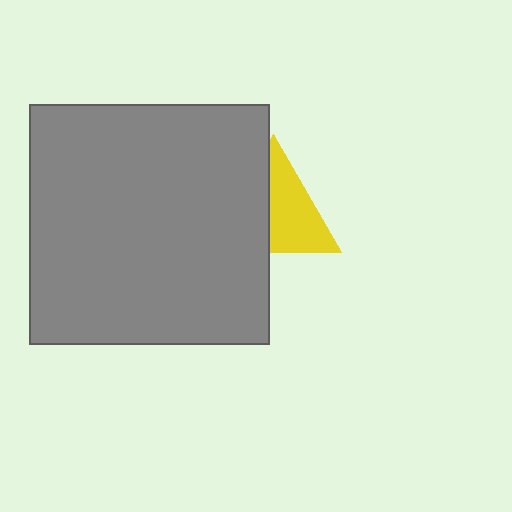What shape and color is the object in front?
The object in front is a gray square.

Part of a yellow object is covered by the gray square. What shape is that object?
It is a triangle.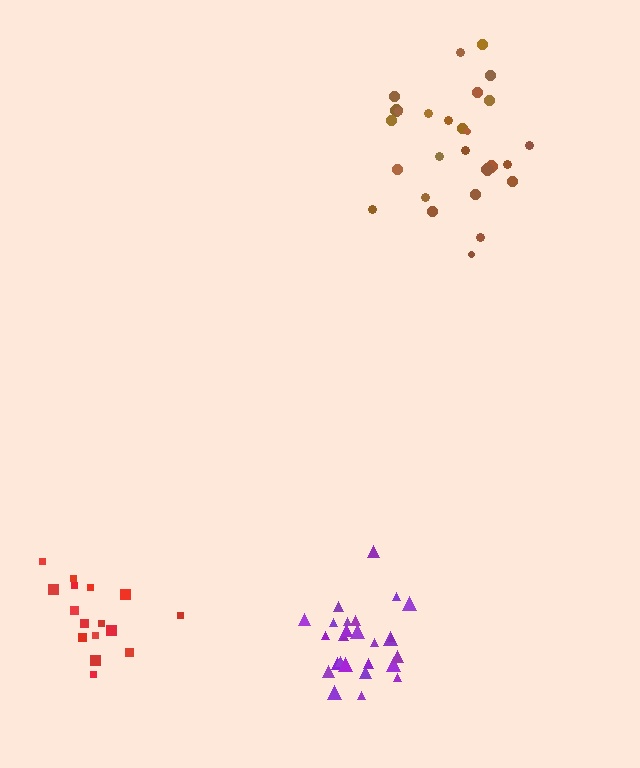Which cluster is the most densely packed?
Purple.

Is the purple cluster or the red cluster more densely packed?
Purple.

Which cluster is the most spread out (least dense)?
Brown.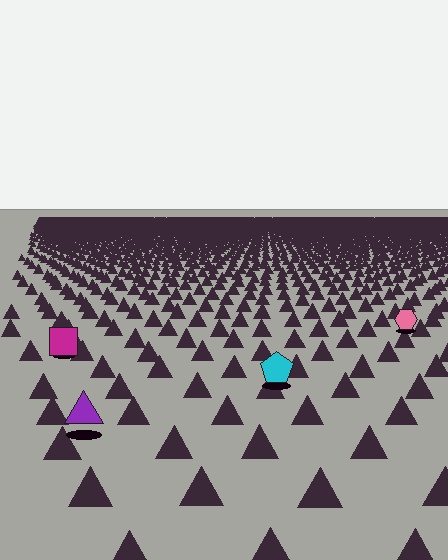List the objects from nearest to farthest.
From nearest to farthest: the purple triangle, the cyan pentagon, the magenta square, the pink hexagon.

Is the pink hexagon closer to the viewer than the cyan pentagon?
No. The cyan pentagon is closer — you can tell from the texture gradient: the ground texture is coarser near it.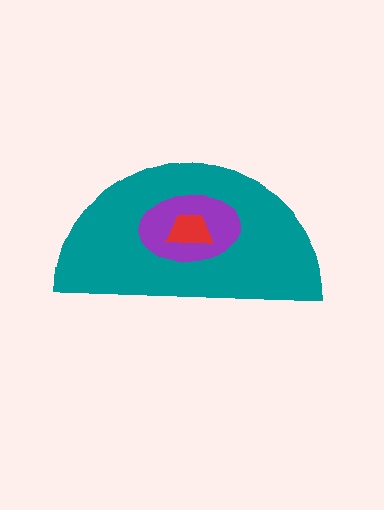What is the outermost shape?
The teal semicircle.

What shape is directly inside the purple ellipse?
The red trapezoid.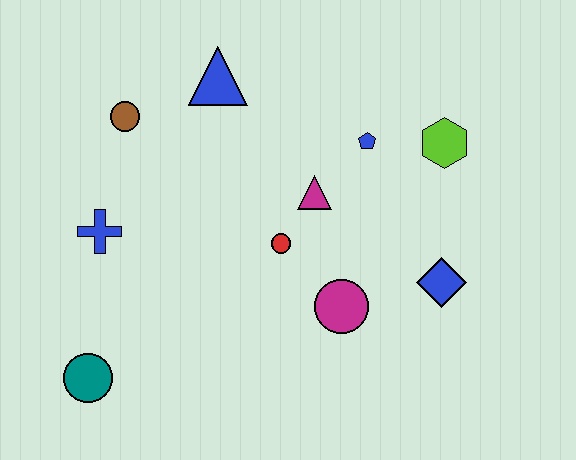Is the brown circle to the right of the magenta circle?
No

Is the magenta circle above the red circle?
No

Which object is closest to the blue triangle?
The brown circle is closest to the blue triangle.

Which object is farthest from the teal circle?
The lime hexagon is farthest from the teal circle.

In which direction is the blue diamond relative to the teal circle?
The blue diamond is to the right of the teal circle.